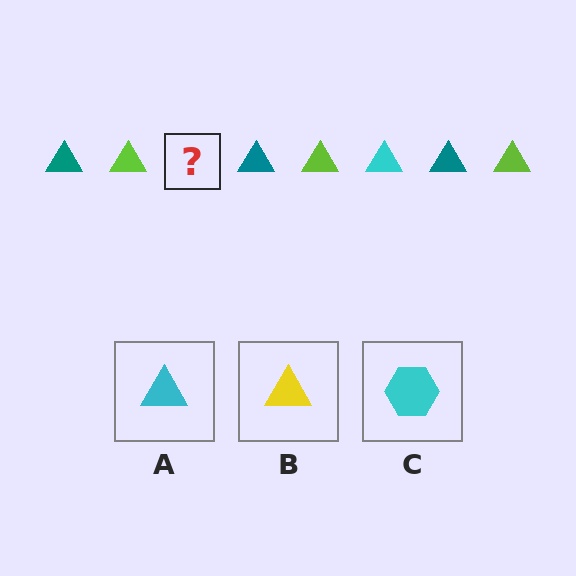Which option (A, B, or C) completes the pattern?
A.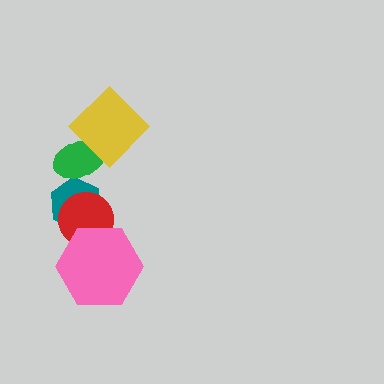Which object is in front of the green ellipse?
The yellow diamond is in front of the green ellipse.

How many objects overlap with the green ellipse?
2 objects overlap with the green ellipse.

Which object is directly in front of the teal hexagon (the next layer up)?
The red circle is directly in front of the teal hexagon.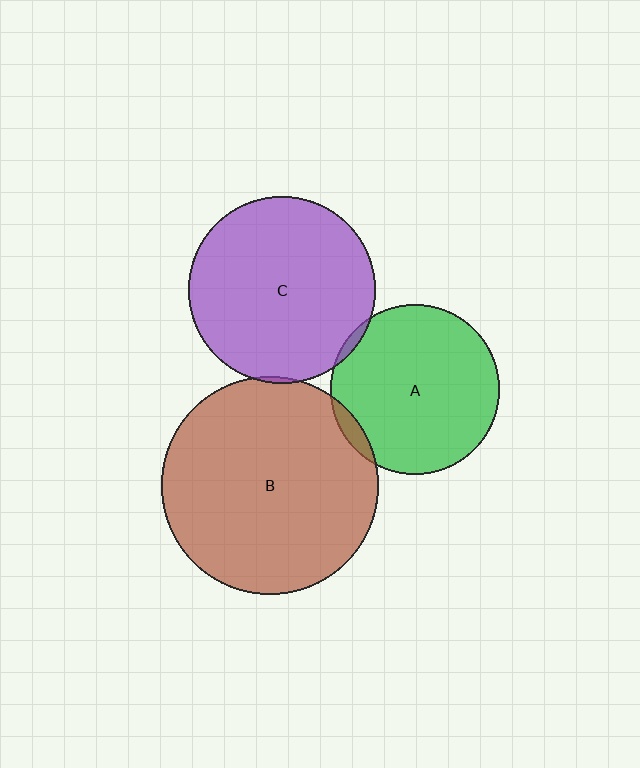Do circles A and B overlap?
Yes.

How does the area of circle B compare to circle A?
Approximately 1.7 times.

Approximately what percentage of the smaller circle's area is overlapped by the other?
Approximately 5%.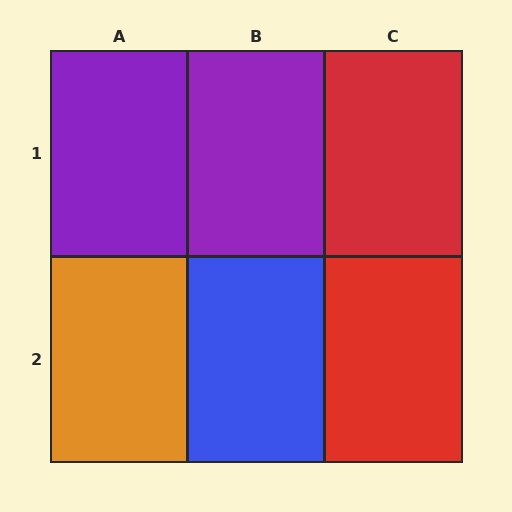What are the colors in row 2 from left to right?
Orange, blue, red.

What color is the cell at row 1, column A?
Purple.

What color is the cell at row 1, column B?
Purple.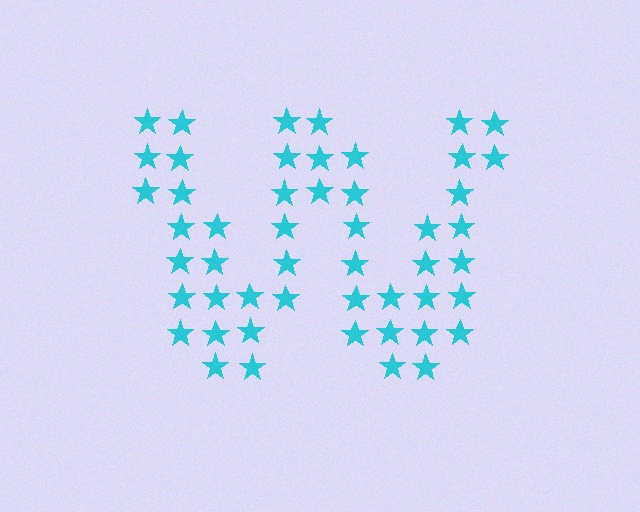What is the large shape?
The large shape is the letter W.